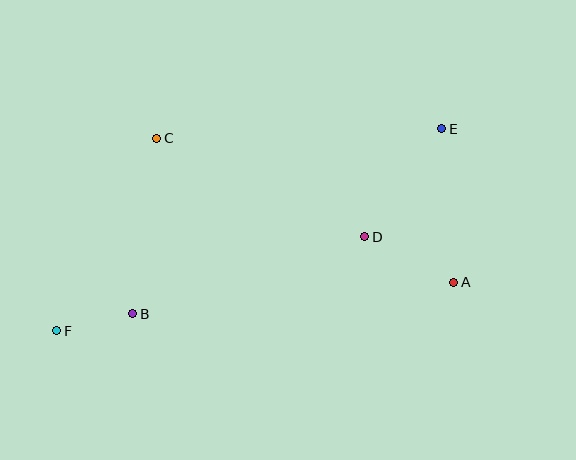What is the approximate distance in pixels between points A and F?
The distance between A and F is approximately 400 pixels.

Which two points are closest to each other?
Points B and F are closest to each other.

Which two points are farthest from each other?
Points E and F are farthest from each other.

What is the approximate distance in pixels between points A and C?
The distance between A and C is approximately 330 pixels.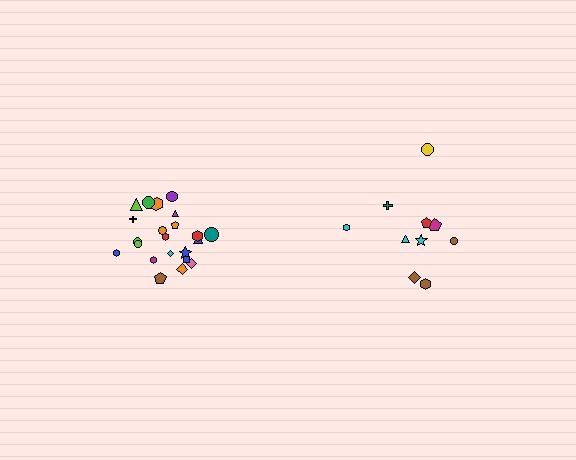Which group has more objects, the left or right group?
The left group.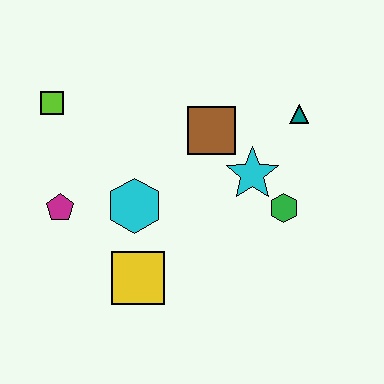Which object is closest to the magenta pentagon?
The cyan hexagon is closest to the magenta pentagon.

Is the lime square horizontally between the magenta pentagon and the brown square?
No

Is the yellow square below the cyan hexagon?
Yes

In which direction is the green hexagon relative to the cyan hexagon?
The green hexagon is to the right of the cyan hexagon.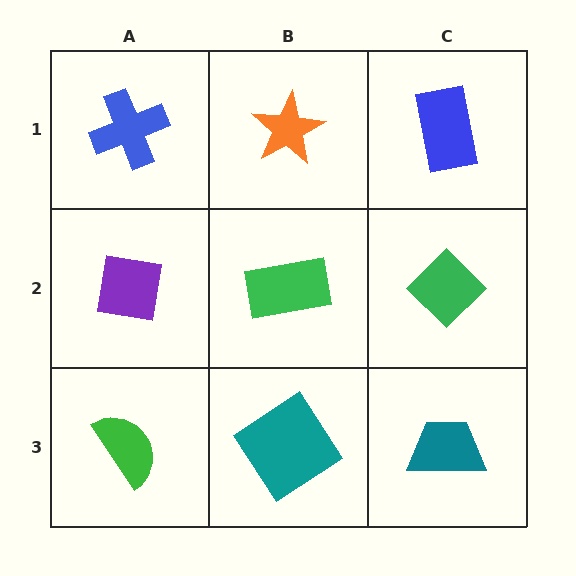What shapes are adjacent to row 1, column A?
A purple square (row 2, column A), an orange star (row 1, column B).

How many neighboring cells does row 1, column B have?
3.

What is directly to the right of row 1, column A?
An orange star.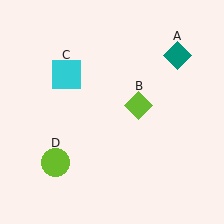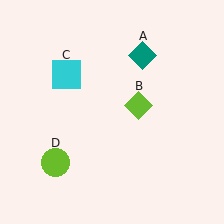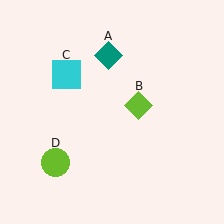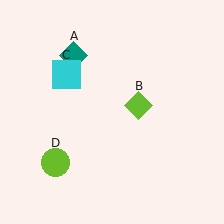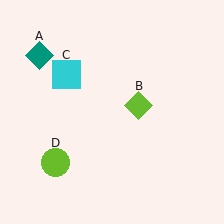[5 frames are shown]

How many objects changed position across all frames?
1 object changed position: teal diamond (object A).